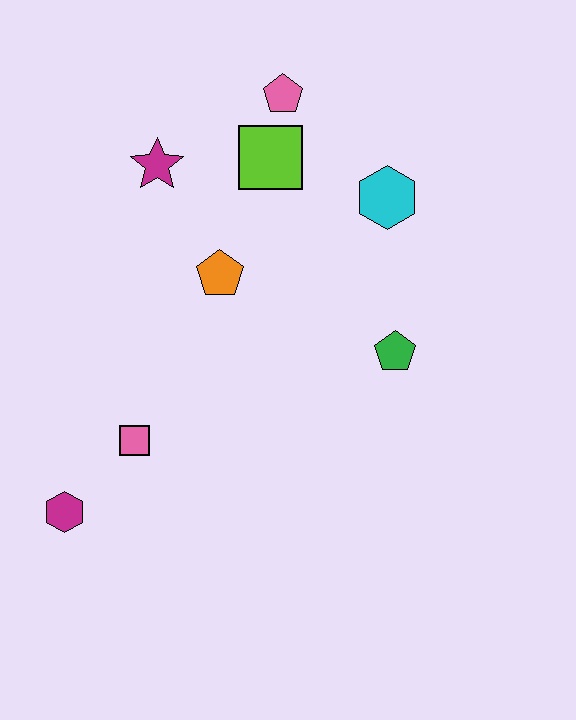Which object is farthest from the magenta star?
The magenta hexagon is farthest from the magenta star.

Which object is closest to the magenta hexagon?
The pink square is closest to the magenta hexagon.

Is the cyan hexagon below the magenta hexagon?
No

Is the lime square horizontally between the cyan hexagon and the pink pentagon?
No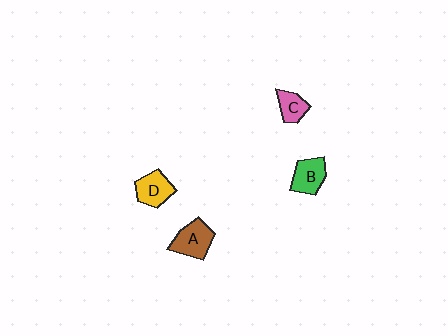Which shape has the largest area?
Shape A (brown).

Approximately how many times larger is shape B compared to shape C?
Approximately 1.4 times.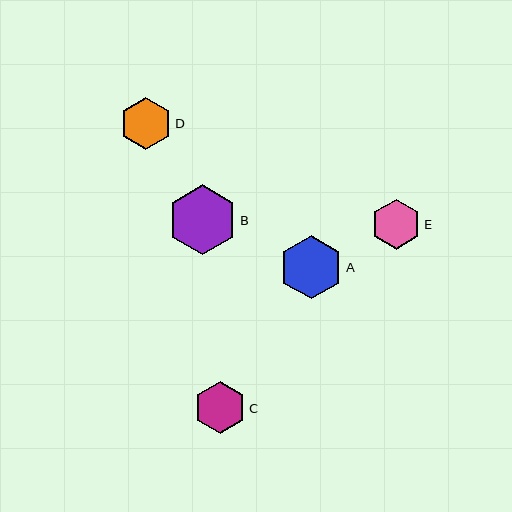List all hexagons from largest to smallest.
From largest to smallest: B, A, D, C, E.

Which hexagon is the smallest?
Hexagon E is the smallest with a size of approximately 50 pixels.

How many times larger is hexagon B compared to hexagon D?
Hexagon B is approximately 1.3 times the size of hexagon D.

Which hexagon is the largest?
Hexagon B is the largest with a size of approximately 70 pixels.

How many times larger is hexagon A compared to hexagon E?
Hexagon A is approximately 1.3 times the size of hexagon E.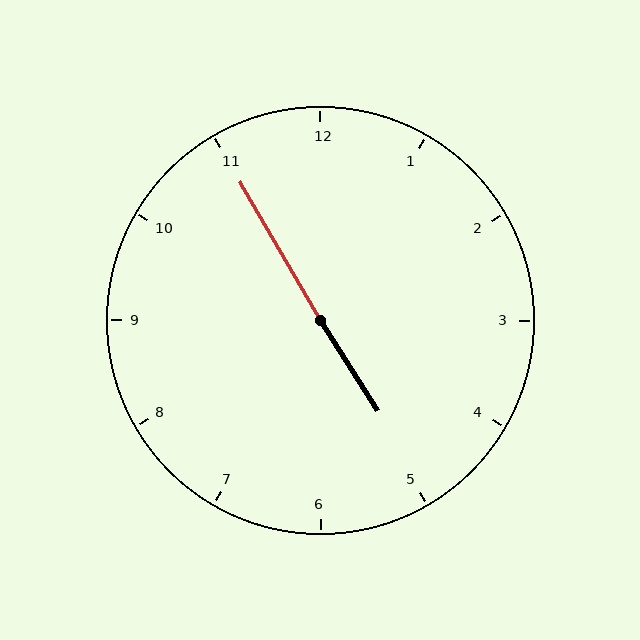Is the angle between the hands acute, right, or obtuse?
It is obtuse.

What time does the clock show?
4:55.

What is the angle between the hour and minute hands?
Approximately 178 degrees.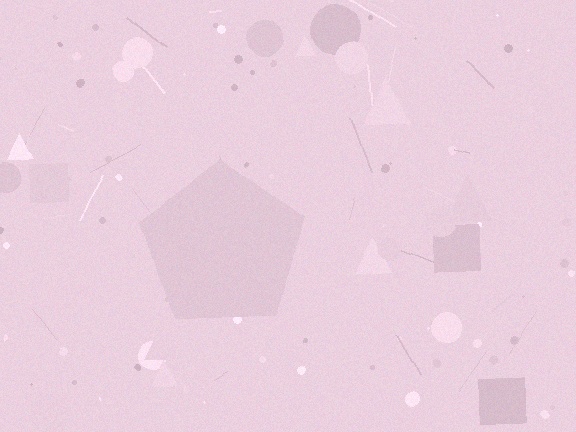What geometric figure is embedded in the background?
A pentagon is embedded in the background.